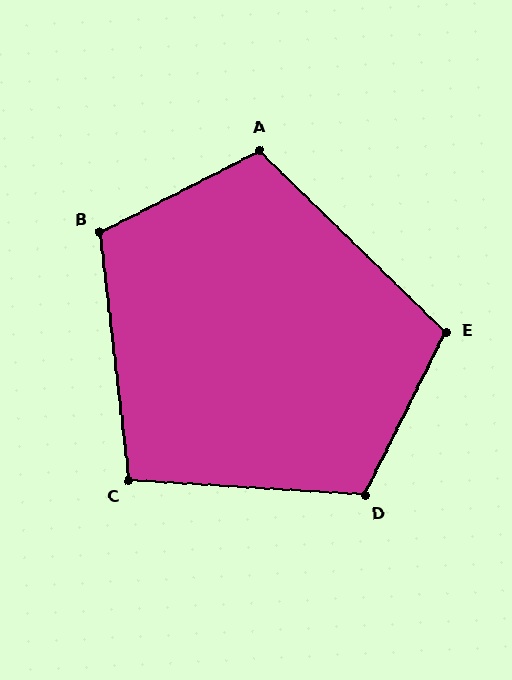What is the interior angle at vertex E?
Approximately 108 degrees (obtuse).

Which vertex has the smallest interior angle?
C, at approximately 100 degrees.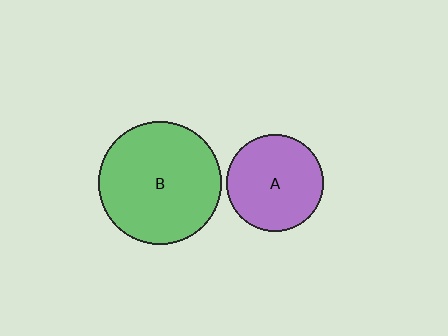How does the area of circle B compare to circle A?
Approximately 1.6 times.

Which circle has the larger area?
Circle B (green).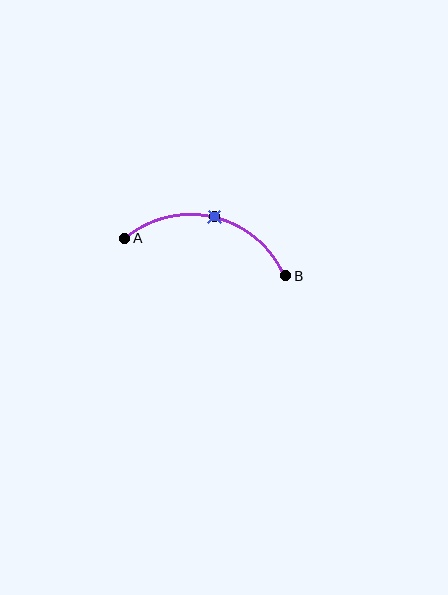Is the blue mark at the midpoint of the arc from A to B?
Yes. The blue mark lies on the arc at equal arc-length from both A and B — it is the arc midpoint.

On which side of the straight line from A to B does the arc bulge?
The arc bulges above the straight line connecting A and B.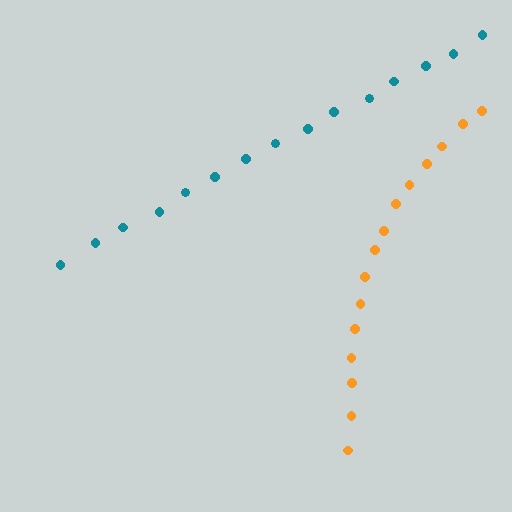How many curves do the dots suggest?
There are 2 distinct paths.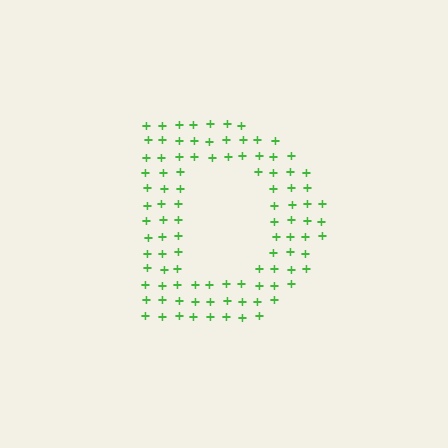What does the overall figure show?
The overall figure shows the letter D.